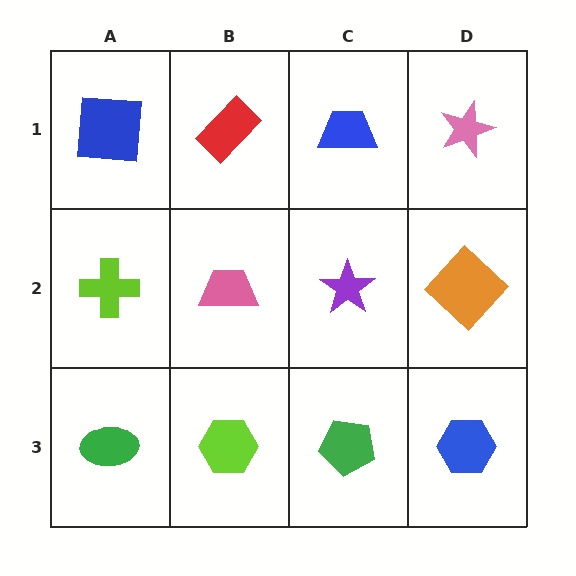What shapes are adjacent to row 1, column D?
An orange diamond (row 2, column D), a blue trapezoid (row 1, column C).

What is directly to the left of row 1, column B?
A blue square.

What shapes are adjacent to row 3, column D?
An orange diamond (row 2, column D), a green pentagon (row 3, column C).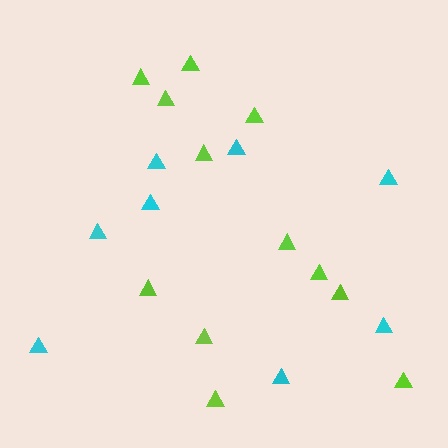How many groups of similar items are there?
There are 2 groups: one group of lime triangles (12) and one group of cyan triangles (8).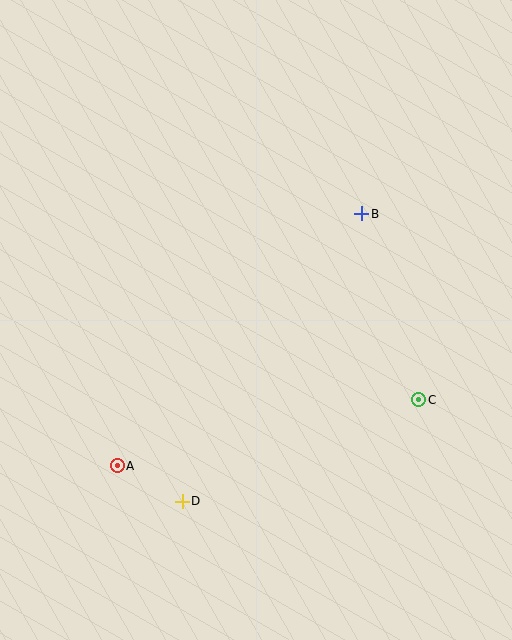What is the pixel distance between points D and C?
The distance between D and C is 257 pixels.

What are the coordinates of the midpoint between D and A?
The midpoint between D and A is at (150, 484).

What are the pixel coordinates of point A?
Point A is at (117, 466).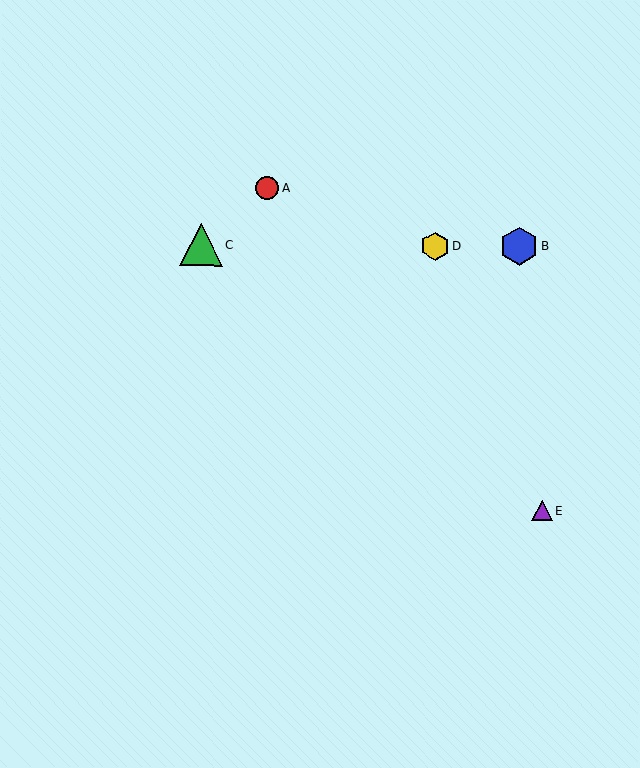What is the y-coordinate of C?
Object C is at y≈245.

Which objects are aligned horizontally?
Objects B, C, D are aligned horizontally.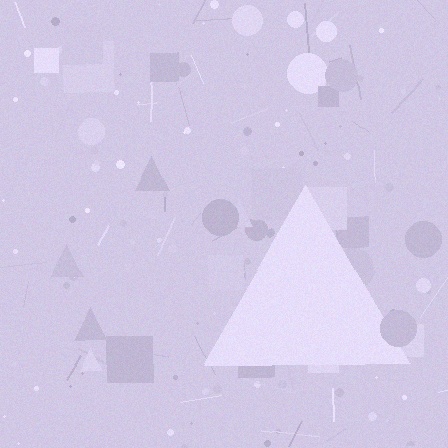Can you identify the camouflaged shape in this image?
The camouflaged shape is a triangle.